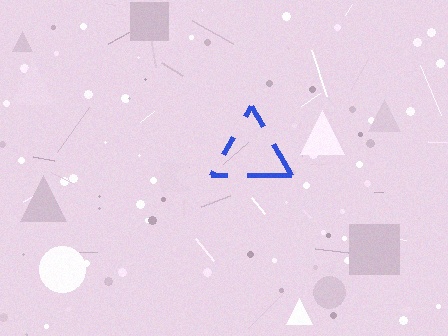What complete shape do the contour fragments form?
The contour fragments form a triangle.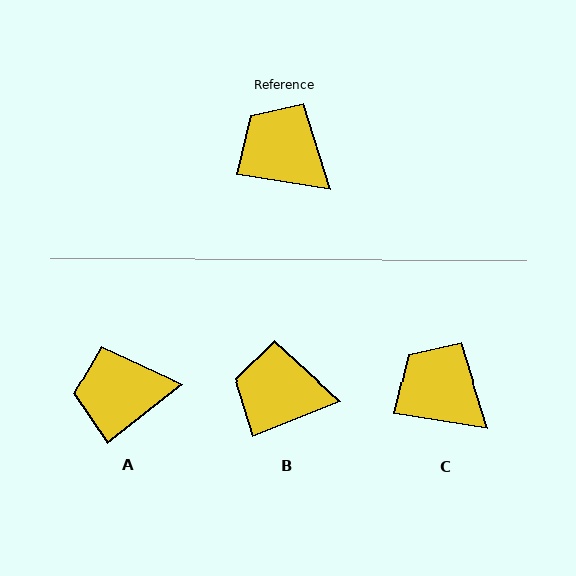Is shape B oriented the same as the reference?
No, it is off by about 30 degrees.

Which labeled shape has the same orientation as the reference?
C.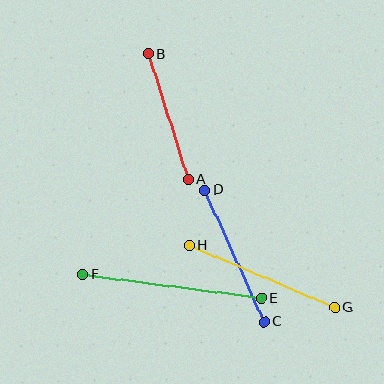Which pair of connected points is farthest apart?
Points E and F are farthest apart.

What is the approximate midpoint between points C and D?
The midpoint is at approximately (234, 256) pixels.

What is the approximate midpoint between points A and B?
The midpoint is at approximately (168, 117) pixels.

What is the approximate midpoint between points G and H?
The midpoint is at approximately (262, 276) pixels.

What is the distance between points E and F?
The distance is approximately 181 pixels.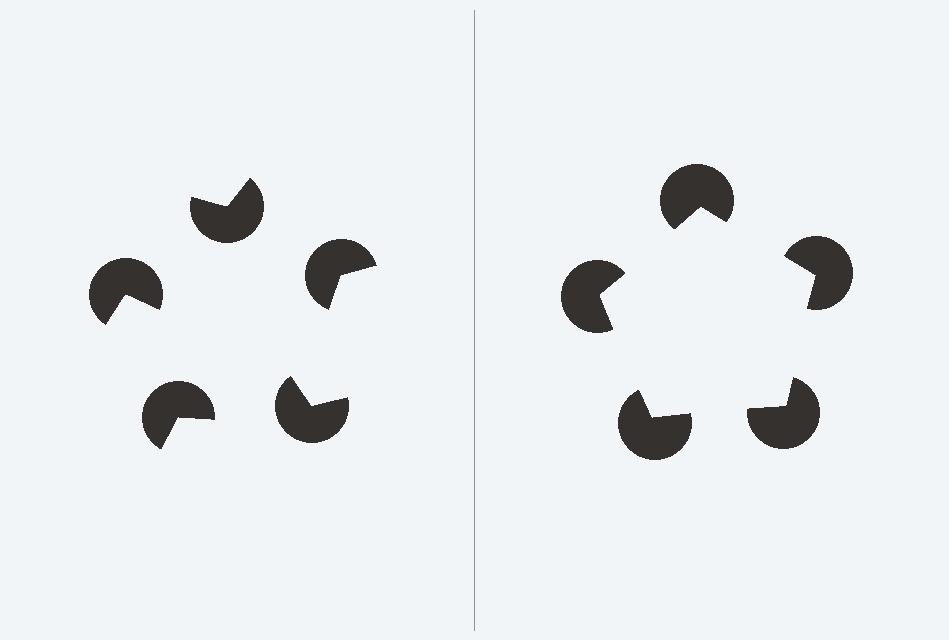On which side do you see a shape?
An illusory pentagon appears on the right side. On the left side the wedge cuts are rotated, so no coherent shape forms.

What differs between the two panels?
The pac-man discs are positioned identically on both sides; only the wedge orientations differ. On the right they align to a pentagon; on the left they are misaligned.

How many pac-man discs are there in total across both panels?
10 — 5 on each side.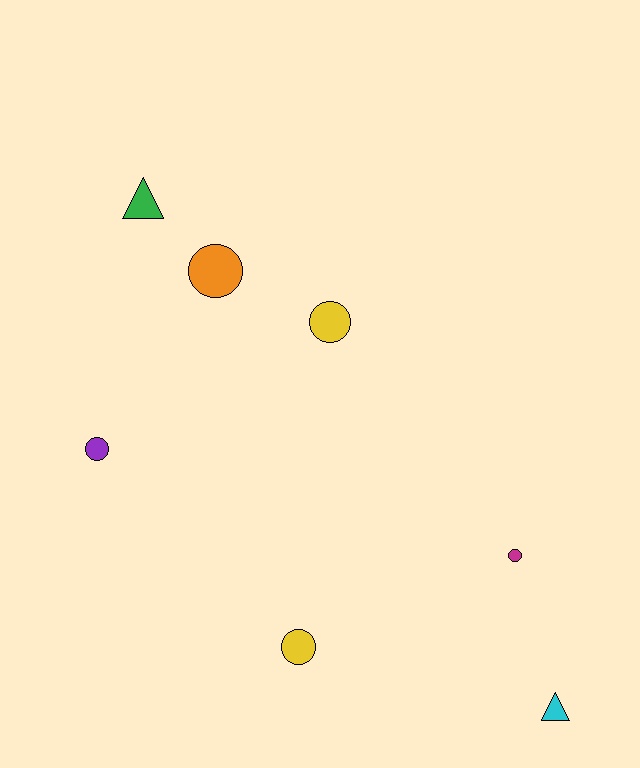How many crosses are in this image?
There are no crosses.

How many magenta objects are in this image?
There is 1 magenta object.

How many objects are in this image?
There are 7 objects.